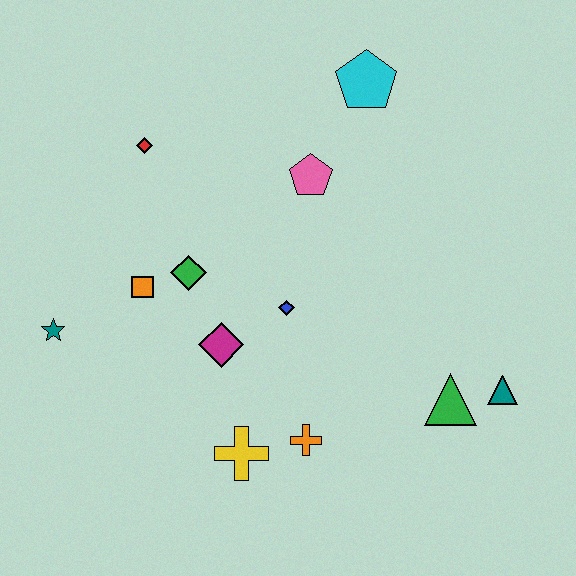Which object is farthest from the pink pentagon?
The teal star is farthest from the pink pentagon.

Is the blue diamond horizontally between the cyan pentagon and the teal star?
Yes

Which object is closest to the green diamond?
The orange square is closest to the green diamond.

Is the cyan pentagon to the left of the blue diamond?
No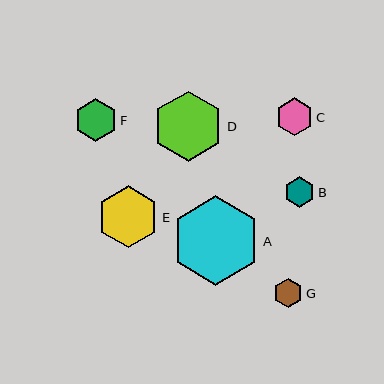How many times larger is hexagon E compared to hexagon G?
Hexagon E is approximately 2.2 times the size of hexagon G.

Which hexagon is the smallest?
Hexagon G is the smallest with a size of approximately 29 pixels.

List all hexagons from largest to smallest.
From largest to smallest: A, D, E, F, C, B, G.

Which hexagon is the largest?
Hexagon A is the largest with a size of approximately 89 pixels.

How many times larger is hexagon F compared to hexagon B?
Hexagon F is approximately 1.4 times the size of hexagon B.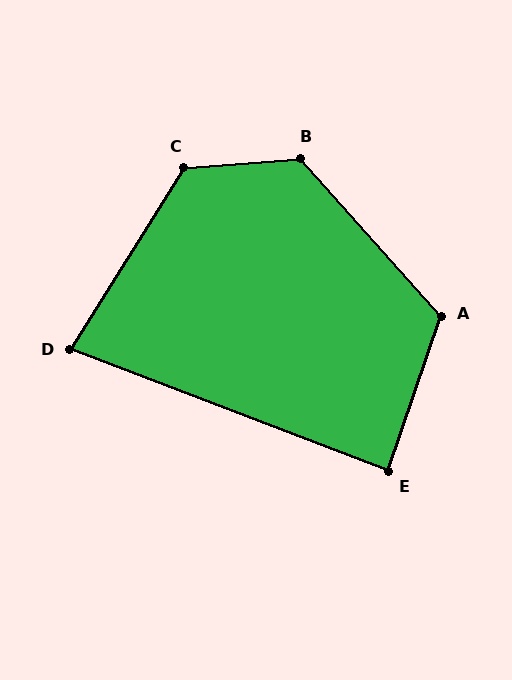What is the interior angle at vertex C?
Approximately 127 degrees (obtuse).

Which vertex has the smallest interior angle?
D, at approximately 79 degrees.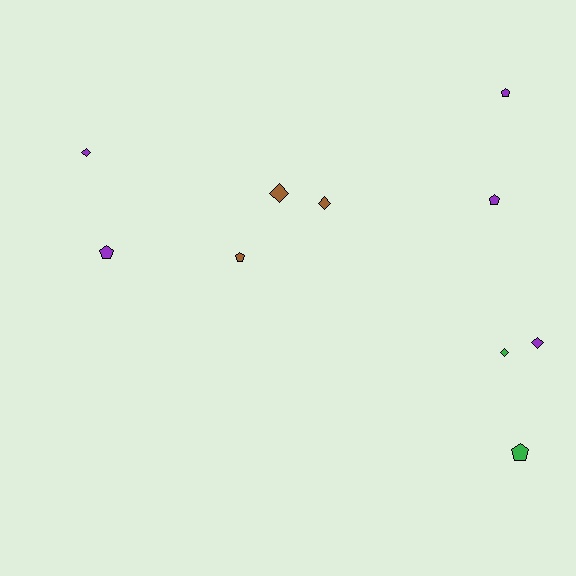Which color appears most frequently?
Purple, with 5 objects.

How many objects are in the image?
There are 10 objects.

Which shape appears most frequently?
Diamond, with 5 objects.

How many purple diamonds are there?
There are 2 purple diamonds.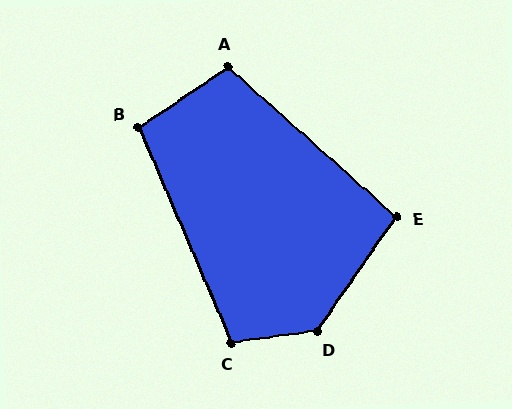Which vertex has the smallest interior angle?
E, at approximately 97 degrees.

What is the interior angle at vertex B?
Approximately 101 degrees (obtuse).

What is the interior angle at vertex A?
Approximately 104 degrees (obtuse).